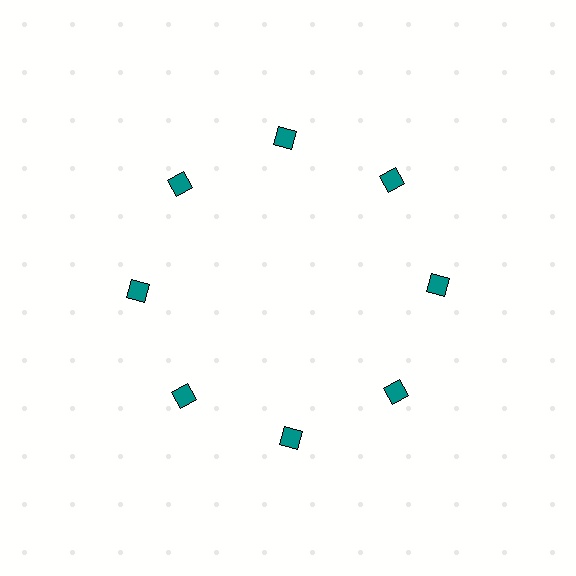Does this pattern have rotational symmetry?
Yes, this pattern has 8-fold rotational symmetry. It looks the same after rotating 45 degrees around the center.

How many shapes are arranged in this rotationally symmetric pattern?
There are 8 shapes, arranged in 8 groups of 1.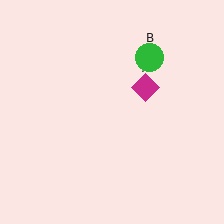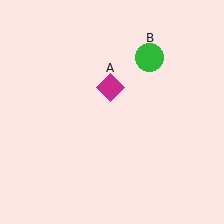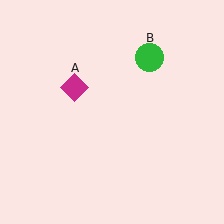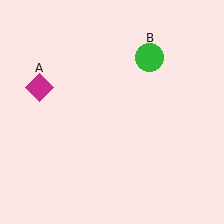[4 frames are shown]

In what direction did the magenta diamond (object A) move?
The magenta diamond (object A) moved left.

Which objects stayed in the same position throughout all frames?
Green circle (object B) remained stationary.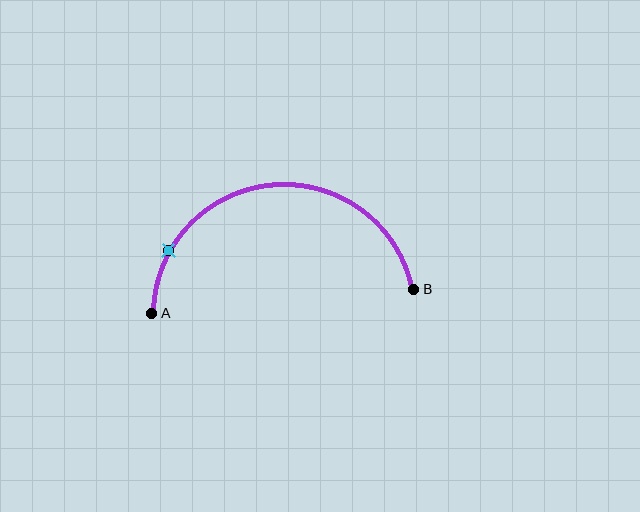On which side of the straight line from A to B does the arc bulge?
The arc bulges above the straight line connecting A and B.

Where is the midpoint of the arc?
The arc midpoint is the point on the curve farthest from the straight line joining A and B. It sits above that line.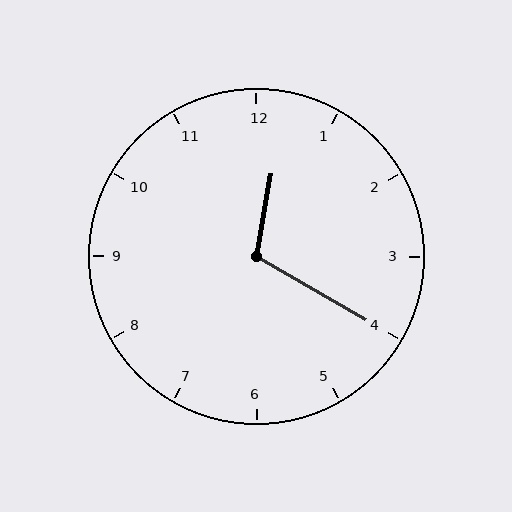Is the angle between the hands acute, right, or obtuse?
It is obtuse.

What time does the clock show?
12:20.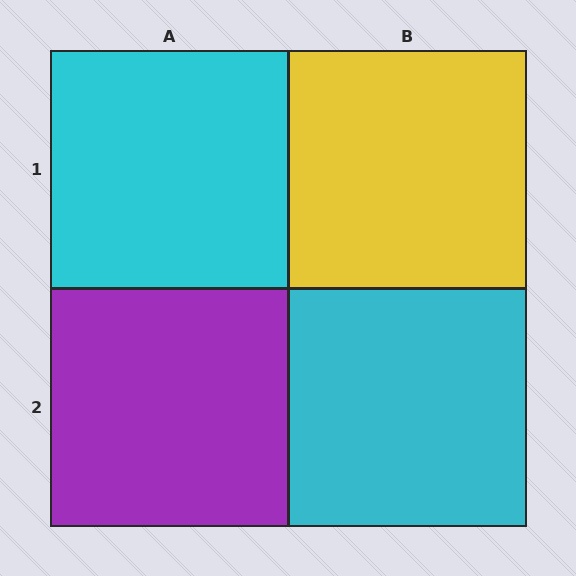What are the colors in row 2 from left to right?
Purple, cyan.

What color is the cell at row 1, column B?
Yellow.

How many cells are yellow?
1 cell is yellow.